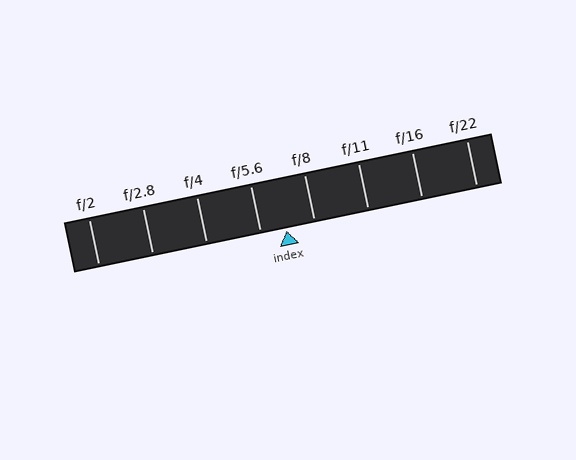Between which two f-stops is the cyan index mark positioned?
The index mark is between f/5.6 and f/8.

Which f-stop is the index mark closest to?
The index mark is closest to f/5.6.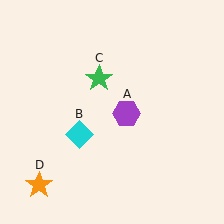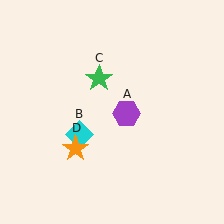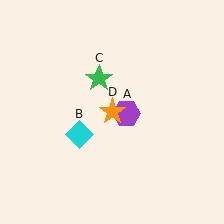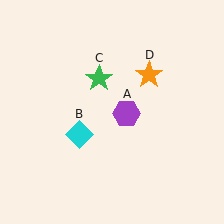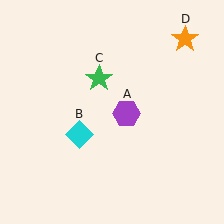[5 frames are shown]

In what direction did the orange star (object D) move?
The orange star (object D) moved up and to the right.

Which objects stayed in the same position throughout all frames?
Purple hexagon (object A) and cyan diamond (object B) and green star (object C) remained stationary.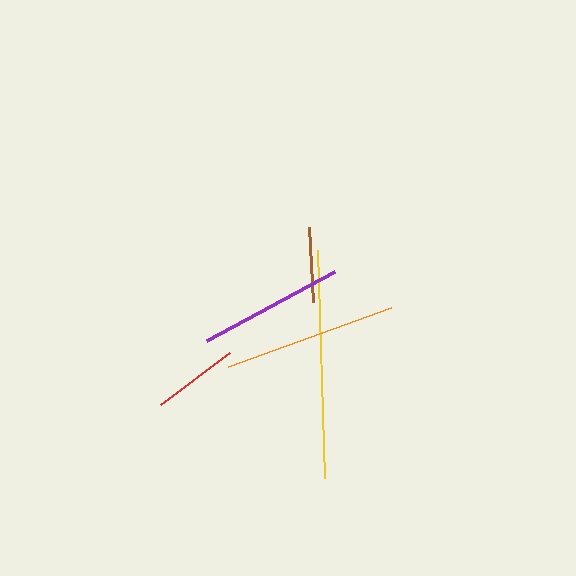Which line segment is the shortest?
The brown line is the shortest at approximately 75 pixels.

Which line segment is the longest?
The yellow line is the longest at approximately 228 pixels.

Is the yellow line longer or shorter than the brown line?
The yellow line is longer than the brown line.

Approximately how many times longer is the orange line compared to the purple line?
The orange line is approximately 1.2 times the length of the purple line.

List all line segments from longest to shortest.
From longest to shortest: yellow, orange, purple, red, brown.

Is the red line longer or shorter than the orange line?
The orange line is longer than the red line.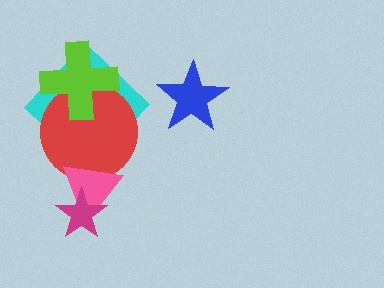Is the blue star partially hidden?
No, no other shape covers it.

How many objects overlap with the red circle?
3 objects overlap with the red circle.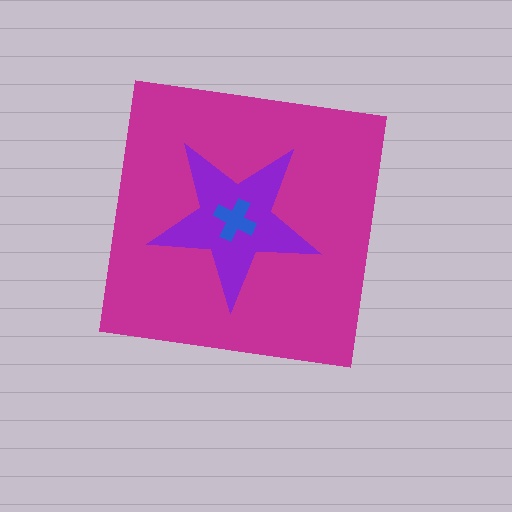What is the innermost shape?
The blue cross.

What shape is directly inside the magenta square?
The purple star.